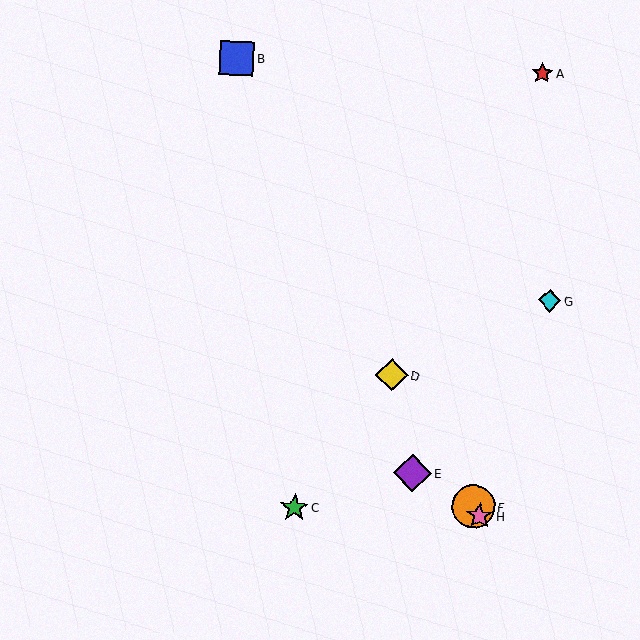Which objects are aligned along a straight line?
Objects D, F, H are aligned along a straight line.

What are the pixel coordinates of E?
Object E is at (412, 473).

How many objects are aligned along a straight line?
3 objects (D, F, H) are aligned along a straight line.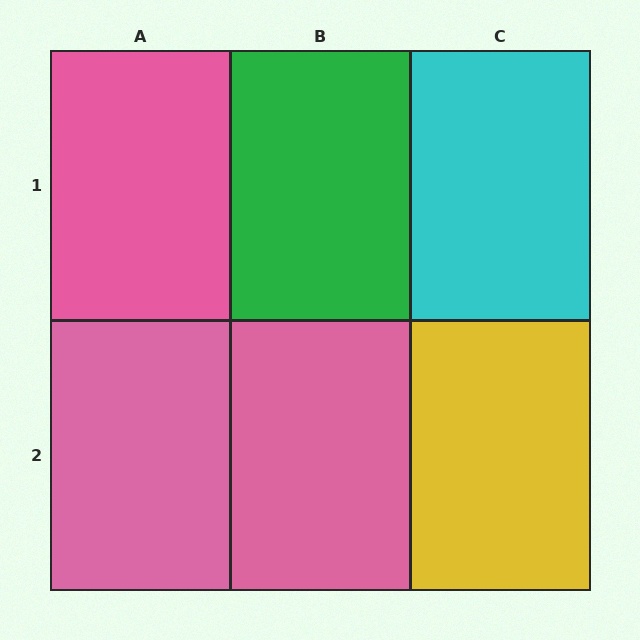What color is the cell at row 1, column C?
Cyan.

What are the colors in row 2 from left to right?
Pink, pink, yellow.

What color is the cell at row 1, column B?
Green.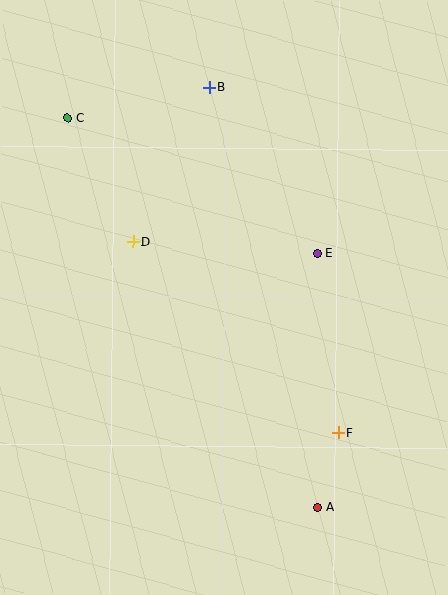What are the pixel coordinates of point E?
Point E is at (317, 253).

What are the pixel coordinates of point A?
Point A is at (318, 507).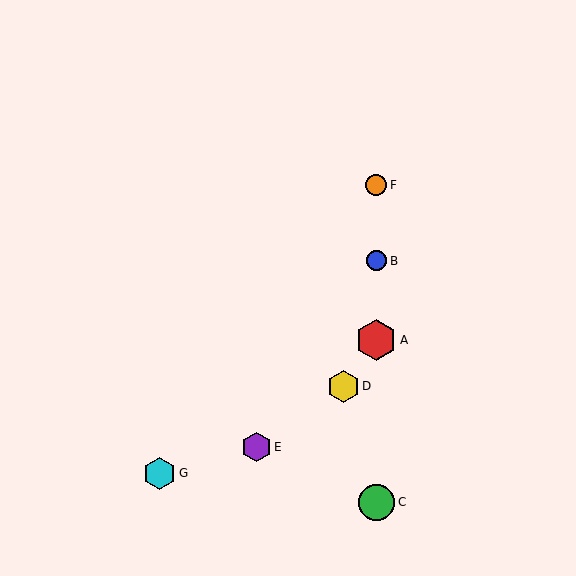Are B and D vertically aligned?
No, B is at x≈376 and D is at x≈344.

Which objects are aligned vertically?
Objects A, B, C, F are aligned vertically.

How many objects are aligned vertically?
4 objects (A, B, C, F) are aligned vertically.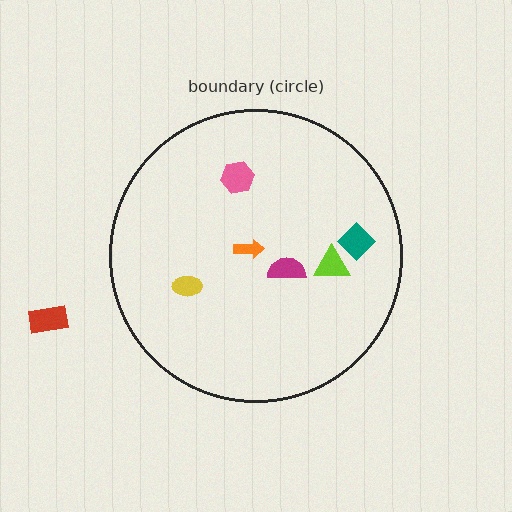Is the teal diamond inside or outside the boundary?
Inside.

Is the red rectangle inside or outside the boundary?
Outside.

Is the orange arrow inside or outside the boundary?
Inside.